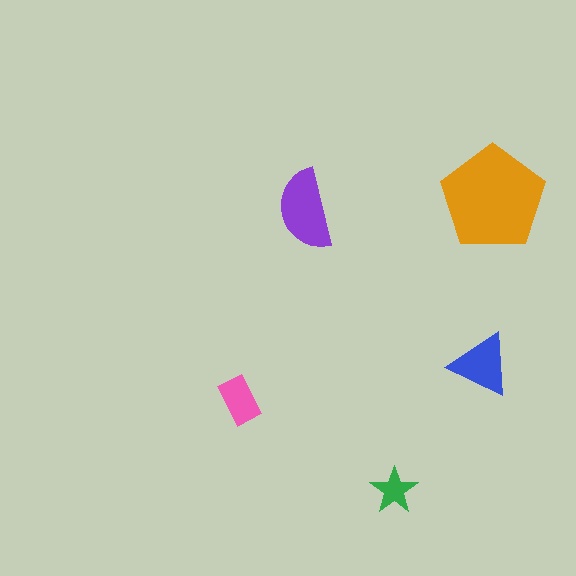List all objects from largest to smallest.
The orange pentagon, the purple semicircle, the blue triangle, the pink rectangle, the green star.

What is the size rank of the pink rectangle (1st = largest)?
4th.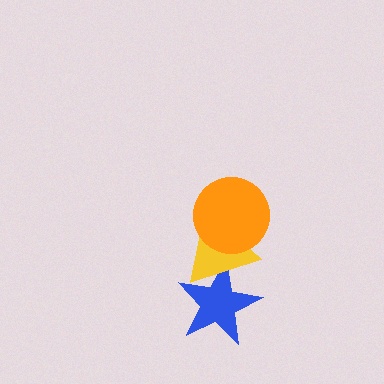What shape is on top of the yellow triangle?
The orange circle is on top of the yellow triangle.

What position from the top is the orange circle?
The orange circle is 1st from the top.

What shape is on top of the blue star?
The yellow triangle is on top of the blue star.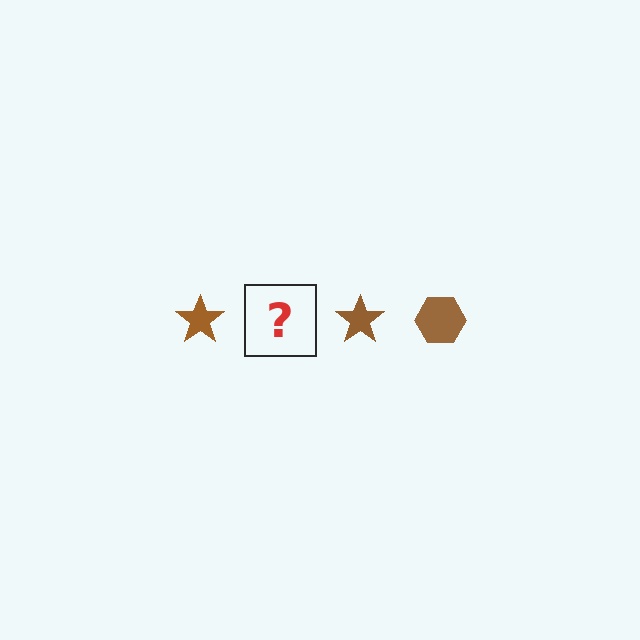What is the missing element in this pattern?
The missing element is a brown hexagon.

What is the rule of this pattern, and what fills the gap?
The rule is that the pattern cycles through star, hexagon shapes in brown. The gap should be filled with a brown hexagon.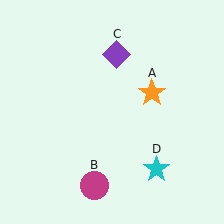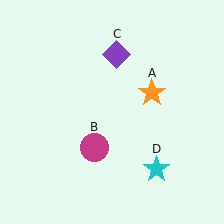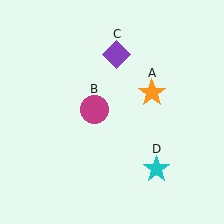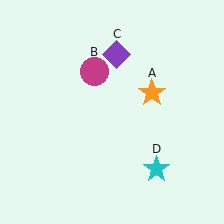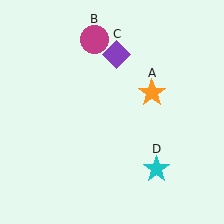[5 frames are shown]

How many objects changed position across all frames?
1 object changed position: magenta circle (object B).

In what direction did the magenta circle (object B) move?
The magenta circle (object B) moved up.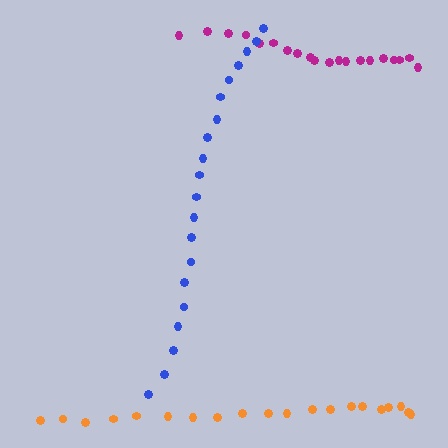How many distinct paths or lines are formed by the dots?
There are 3 distinct paths.